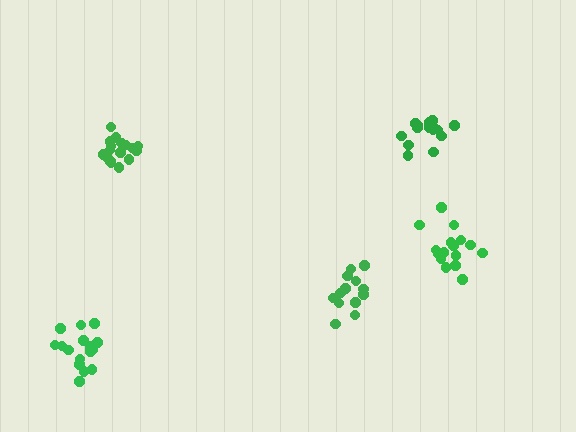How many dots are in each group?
Group 1: 17 dots, Group 2: 13 dots, Group 3: 16 dots, Group 4: 15 dots, Group 5: 17 dots (78 total).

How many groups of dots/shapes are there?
There are 5 groups.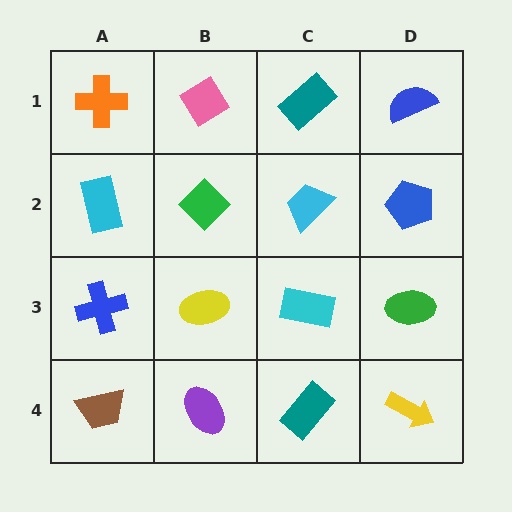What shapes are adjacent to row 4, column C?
A cyan rectangle (row 3, column C), a purple ellipse (row 4, column B), a yellow arrow (row 4, column D).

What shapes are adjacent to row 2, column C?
A teal rectangle (row 1, column C), a cyan rectangle (row 3, column C), a green diamond (row 2, column B), a blue pentagon (row 2, column D).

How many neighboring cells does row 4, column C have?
3.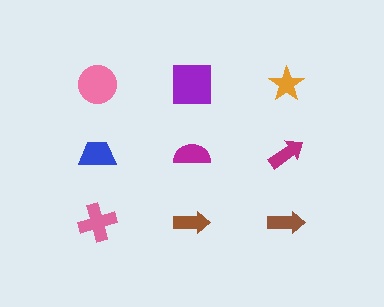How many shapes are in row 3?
3 shapes.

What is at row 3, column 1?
A pink cross.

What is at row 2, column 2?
A magenta semicircle.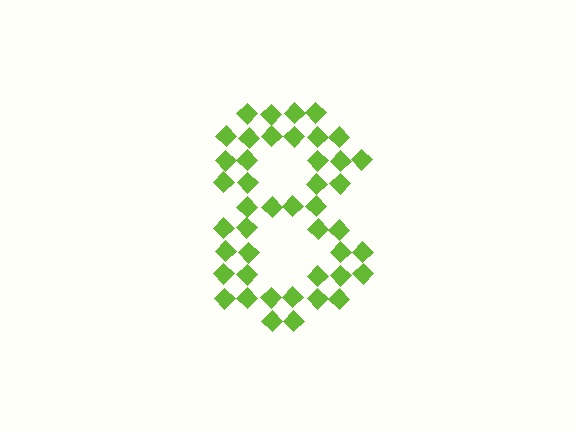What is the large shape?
The large shape is the digit 8.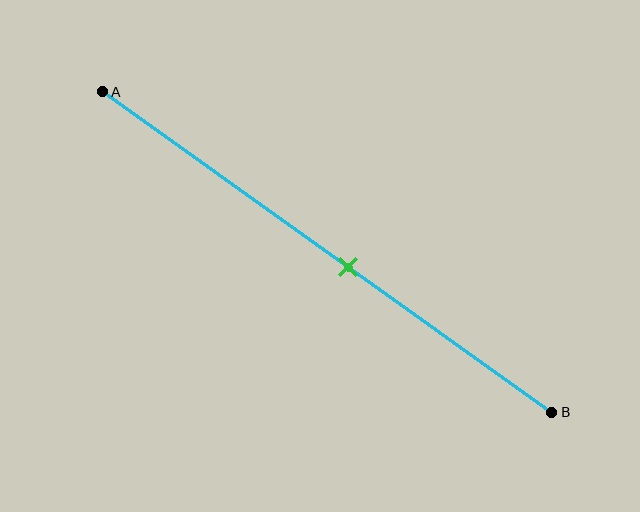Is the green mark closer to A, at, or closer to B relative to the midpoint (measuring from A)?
The green mark is closer to point B than the midpoint of segment AB.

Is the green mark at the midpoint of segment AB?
No, the mark is at about 55% from A, not at the 50% midpoint.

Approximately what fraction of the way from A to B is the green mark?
The green mark is approximately 55% of the way from A to B.